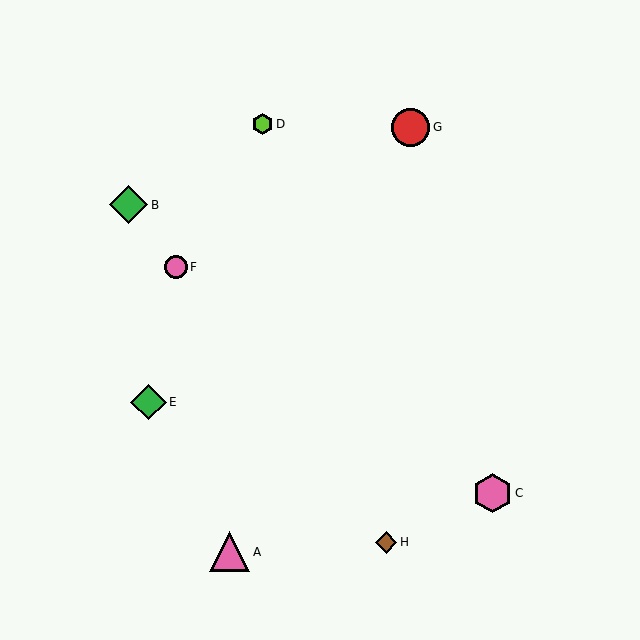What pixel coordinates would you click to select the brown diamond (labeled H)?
Click at (386, 542) to select the brown diamond H.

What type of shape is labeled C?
Shape C is a pink hexagon.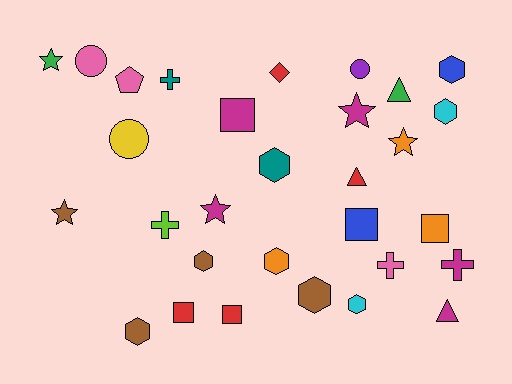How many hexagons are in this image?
There are 8 hexagons.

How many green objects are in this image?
There are 2 green objects.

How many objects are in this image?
There are 30 objects.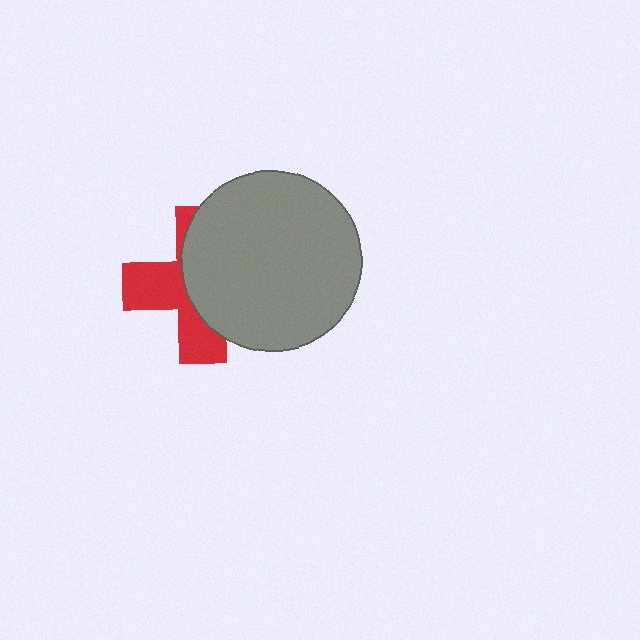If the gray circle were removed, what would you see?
You would see the complete red cross.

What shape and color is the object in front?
The object in front is a gray circle.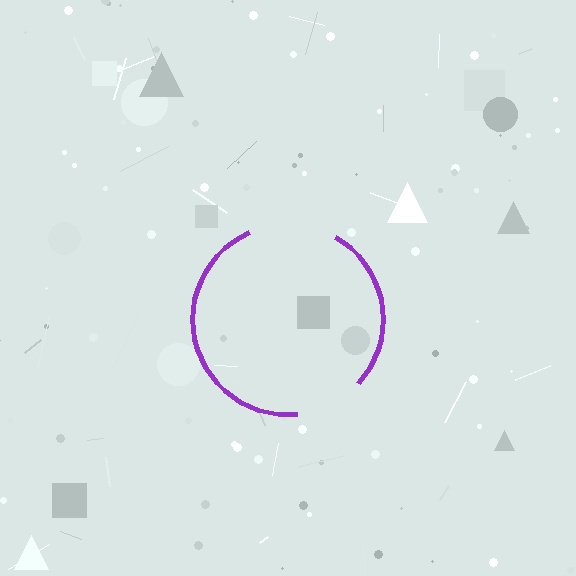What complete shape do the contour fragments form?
The contour fragments form a circle.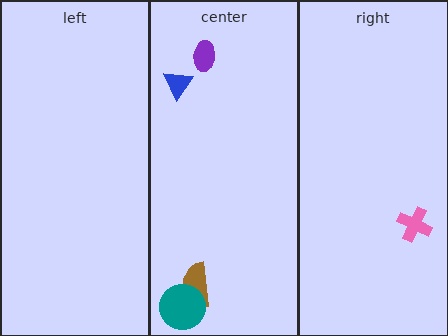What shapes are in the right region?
The pink cross.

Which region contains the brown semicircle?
The center region.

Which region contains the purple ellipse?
The center region.